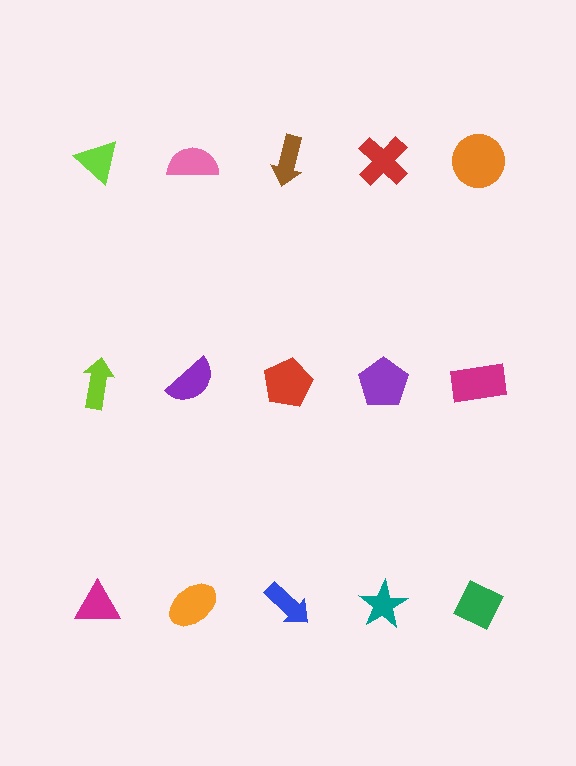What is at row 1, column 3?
A brown arrow.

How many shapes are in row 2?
5 shapes.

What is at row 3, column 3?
A blue arrow.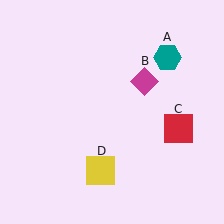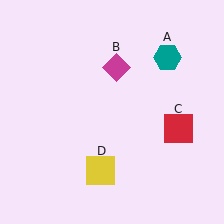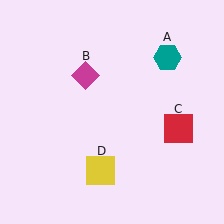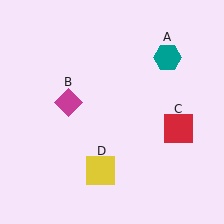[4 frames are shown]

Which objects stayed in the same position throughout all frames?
Teal hexagon (object A) and red square (object C) and yellow square (object D) remained stationary.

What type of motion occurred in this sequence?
The magenta diamond (object B) rotated counterclockwise around the center of the scene.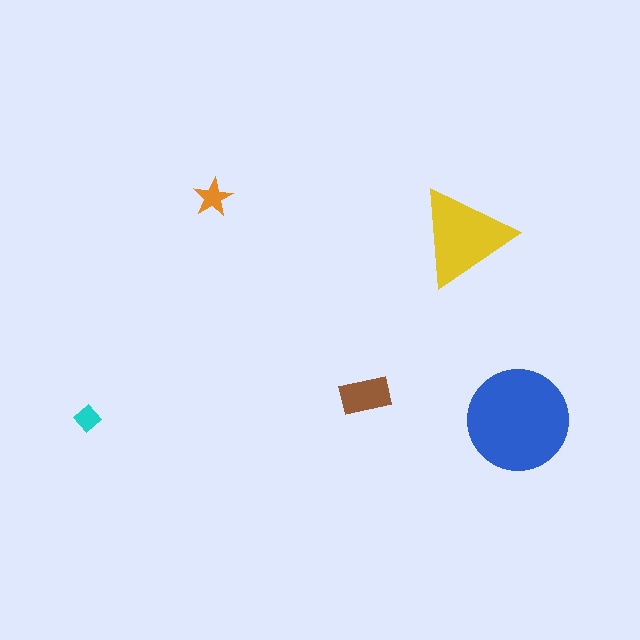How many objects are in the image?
There are 5 objects in the image.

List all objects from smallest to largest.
The cyan diamond, the orange star, the brown rectangle, the yellow triangle, the blue circle.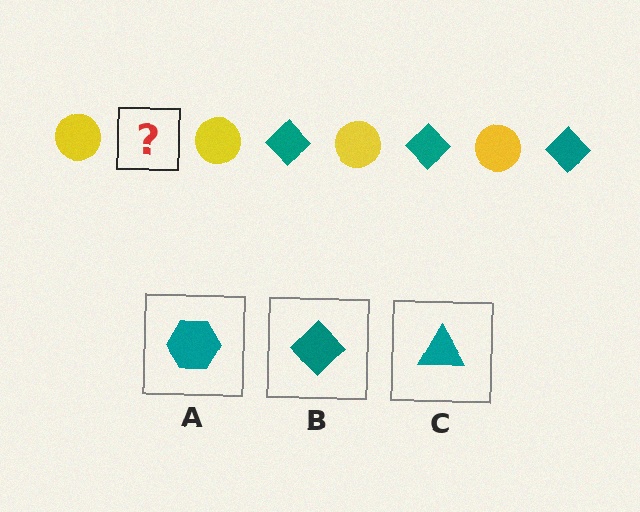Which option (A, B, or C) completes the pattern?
B.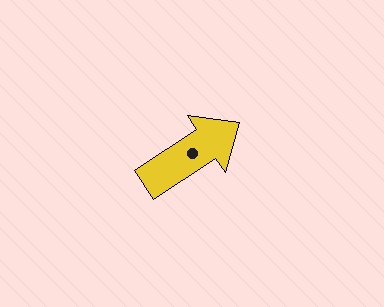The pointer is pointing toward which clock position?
Roughly 2 o'clock.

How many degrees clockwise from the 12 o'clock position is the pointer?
Approximately 57 degrees.